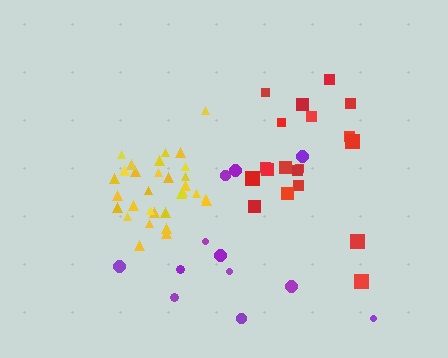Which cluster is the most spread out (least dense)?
Purple.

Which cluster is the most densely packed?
Yellow.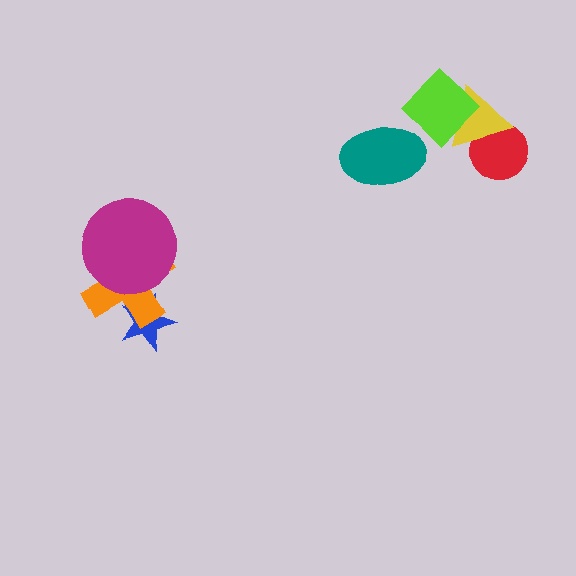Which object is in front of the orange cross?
The magenta circle is in front of the orange cross.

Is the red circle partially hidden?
Yes, it is partially covered by another shape.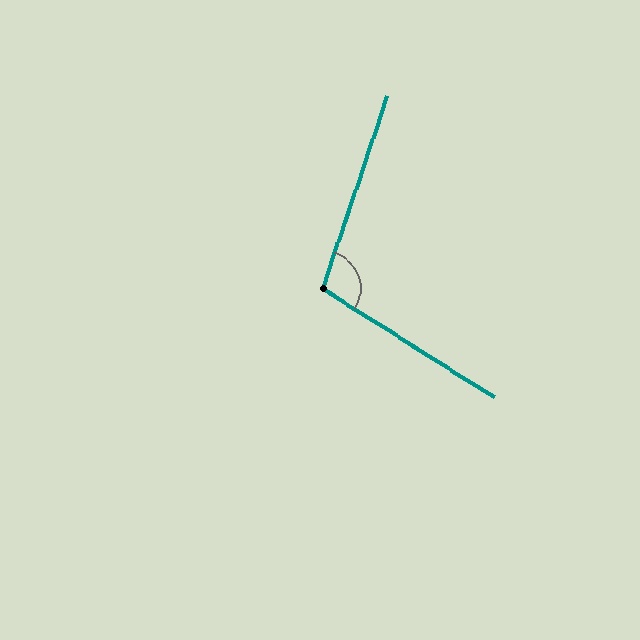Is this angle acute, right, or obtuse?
It is obtuse.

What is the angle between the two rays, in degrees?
Approximately 104 degrees.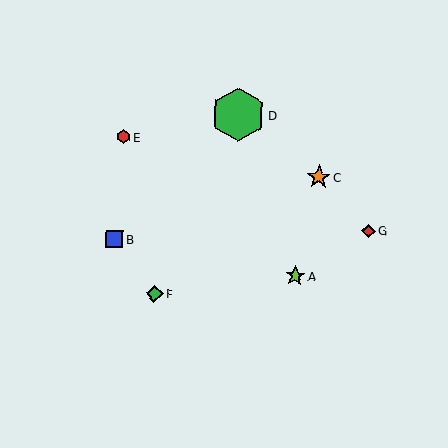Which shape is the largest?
The green hexagon (labeled D) is the largest.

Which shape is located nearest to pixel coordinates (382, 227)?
The red diamond (labeled G) at (369, 231) is nearest to that location.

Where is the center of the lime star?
The center of the lime star is at (295, 276).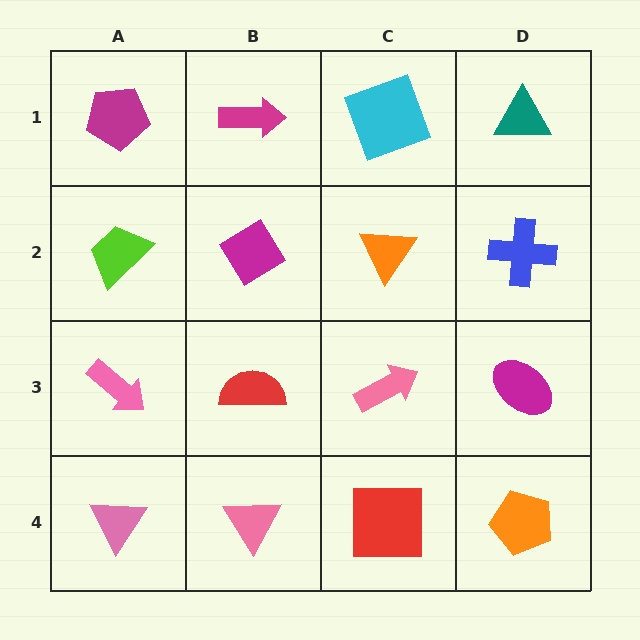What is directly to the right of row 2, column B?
An orange triangle.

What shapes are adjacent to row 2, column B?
A magenta arrow (row 1, column B), a red semicircle (row 3, column B), a lime trapezoid (row 2, column A), an orange triangle (row 2, column C).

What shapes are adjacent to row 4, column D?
A magenta ellipse (row 3, column D), a red square (row 4, column C).